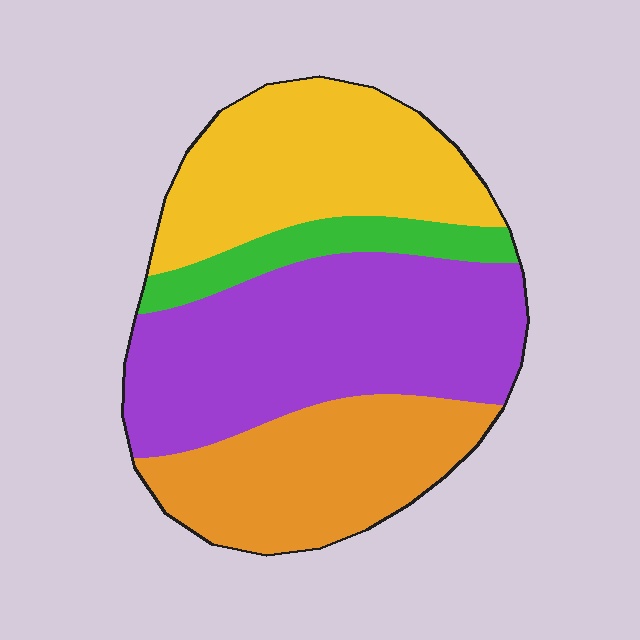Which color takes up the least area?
Green, at roughly 10%.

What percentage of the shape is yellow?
Yellow covers about 25% of the shape.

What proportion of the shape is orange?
Orange takes up between a sixth and a third of the shape.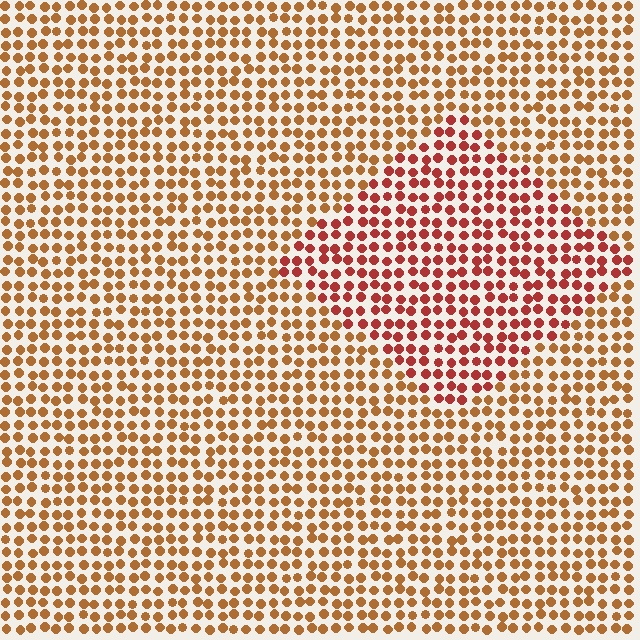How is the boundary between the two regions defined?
The boundary is defined purely by a slight shift in hue (about 29 degrees). Spacing, size, and orientation are identical on both sides.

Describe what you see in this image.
The image is filled with small brown elements in a uniform arrangement. A diamond-shaped region is visible where the elements are tinted to a slightly different hue, forming a subtle color boundary.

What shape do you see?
I see a diamond.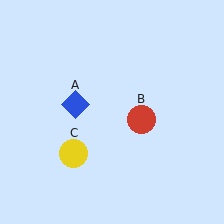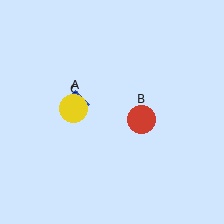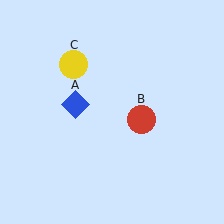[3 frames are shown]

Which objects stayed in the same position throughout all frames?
Blue diamond (object A) and red circle (object B) remained stationary.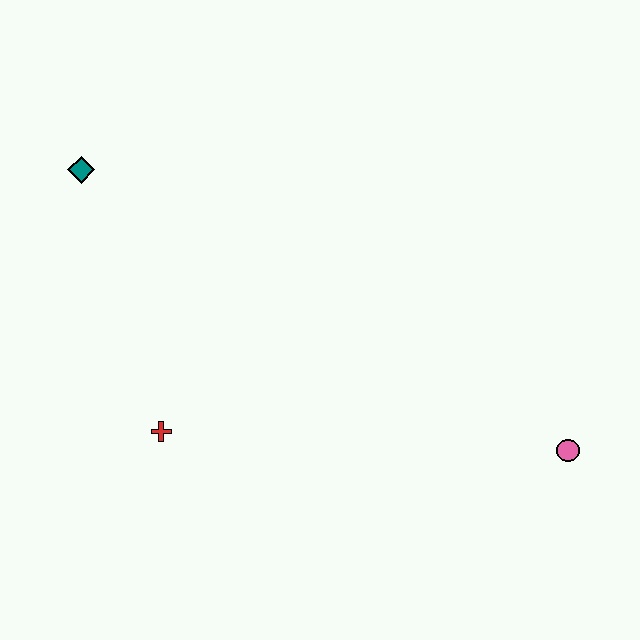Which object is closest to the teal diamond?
The red cross is closest to the teal diamond.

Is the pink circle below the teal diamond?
Yes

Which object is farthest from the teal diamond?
The pink circle is farthest from the teal diamond.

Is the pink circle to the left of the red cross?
No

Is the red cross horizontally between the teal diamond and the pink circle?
Yes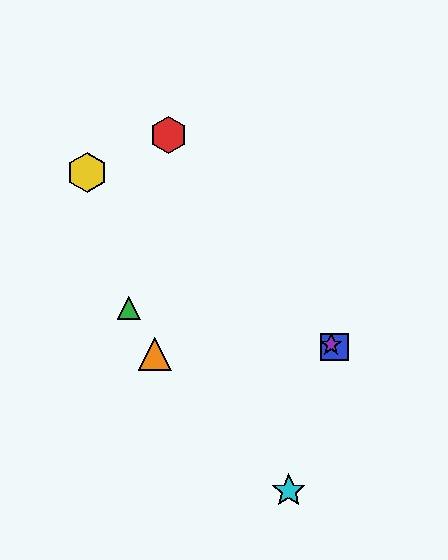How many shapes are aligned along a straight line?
3 shapes (the blue square, the yellow hexagon, the purple star) are aligned along a straight line.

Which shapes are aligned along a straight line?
The blue square, the yellow hexagon, the purple star are aligned along a straight line.